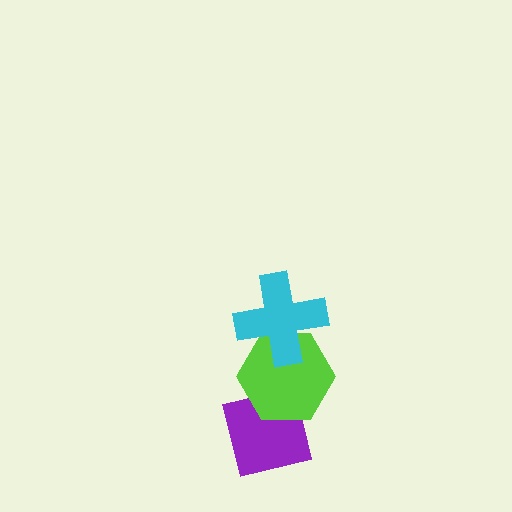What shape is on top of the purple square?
The lime hexagon is on top of the purple square.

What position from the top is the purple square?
The purple square is 3rd from the top.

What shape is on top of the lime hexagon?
The cyan cross is on top of the lime hexagon.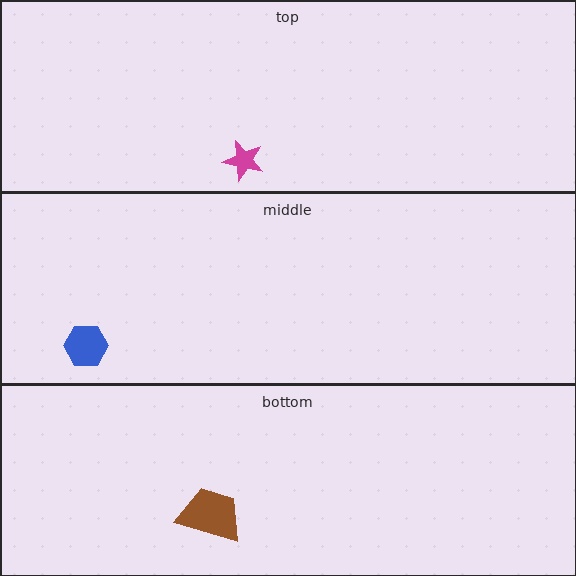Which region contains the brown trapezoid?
The bottom region.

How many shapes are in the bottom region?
1.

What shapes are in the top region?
The magenta star.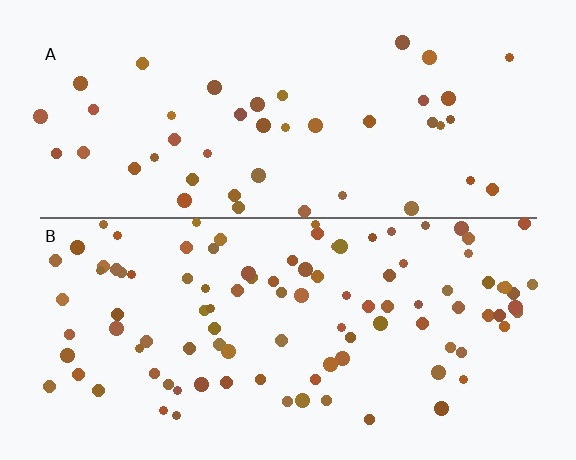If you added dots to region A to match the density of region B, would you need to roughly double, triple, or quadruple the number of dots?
Approximately double.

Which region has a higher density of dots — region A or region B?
B (the bottom).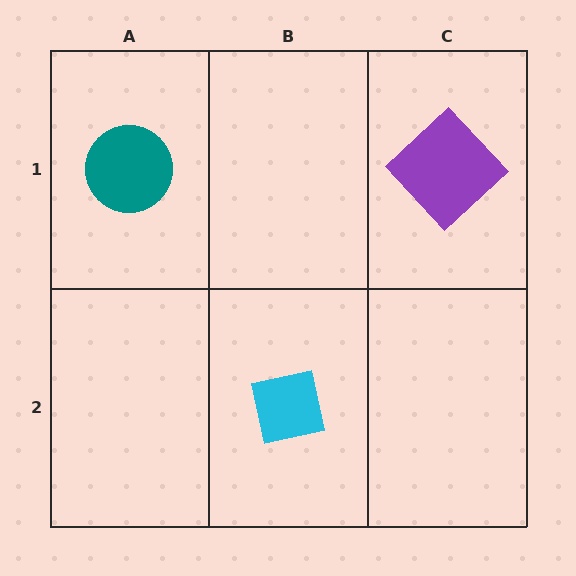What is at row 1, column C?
A purple diamond.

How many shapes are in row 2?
1 shape.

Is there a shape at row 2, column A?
No, that cell is empty.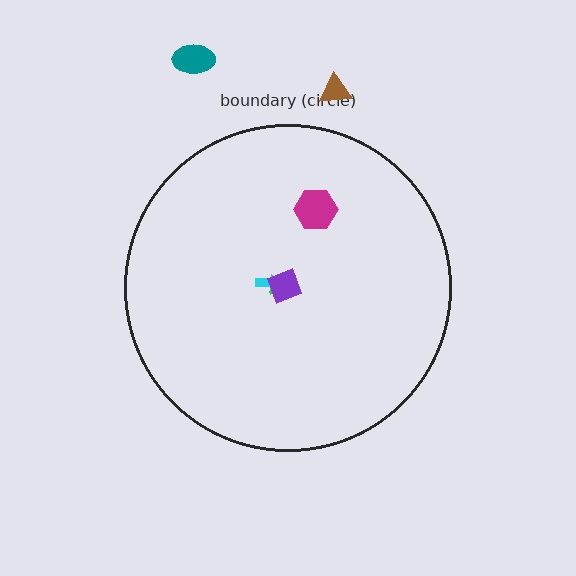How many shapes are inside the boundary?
4 inside, 2 outside.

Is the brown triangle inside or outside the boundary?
Outside.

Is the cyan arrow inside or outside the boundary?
Inside.